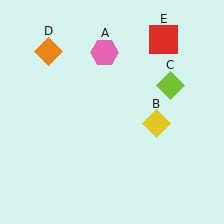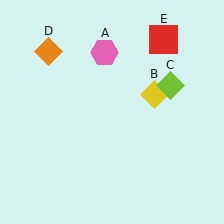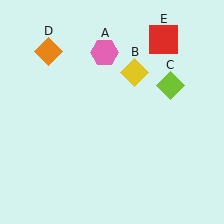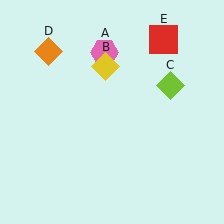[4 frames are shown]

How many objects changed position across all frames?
1 object changed position: yellow diamond (object B).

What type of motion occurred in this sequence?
The yellow diamond (object B) rotated counterclockwise around the center of the scene.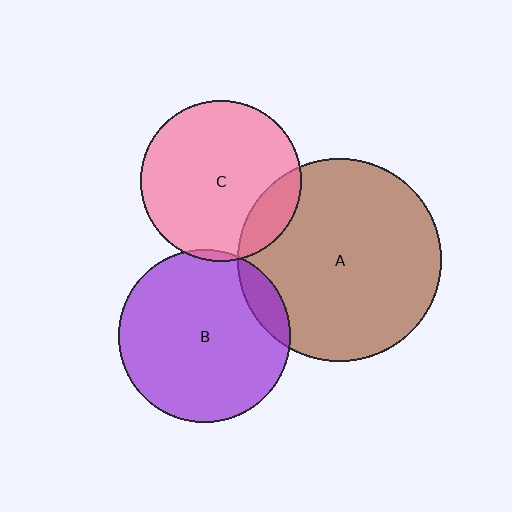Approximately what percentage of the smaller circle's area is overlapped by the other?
Approximately 5%.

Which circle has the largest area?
Circle A (brown).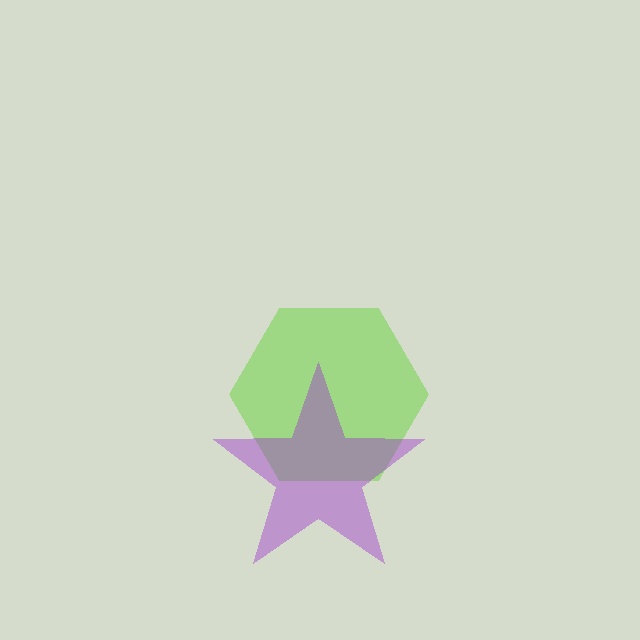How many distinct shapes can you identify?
There are 2 distinct shapes: a lime hexagon, a purple star.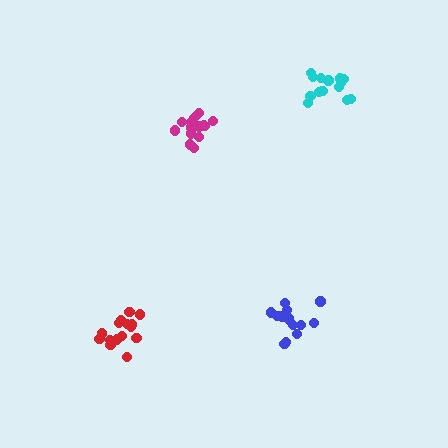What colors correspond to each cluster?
The clusters are colored: red, magenta, blue, cyan.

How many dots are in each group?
Group 1: 15 dots, Group 2: 15 dots, Group 3: 15 dots, Group 4: 14 dots (59 total).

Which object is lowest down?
The red cluster is bottommost.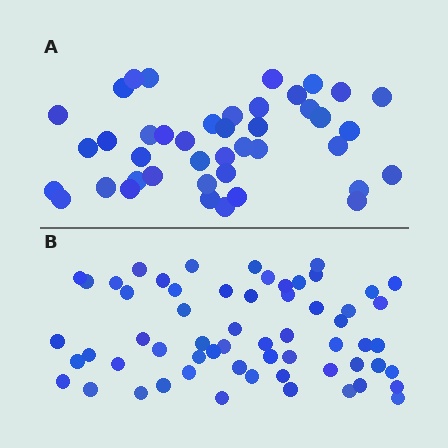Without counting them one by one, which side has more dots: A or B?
Region B (the bottom region) has more dots.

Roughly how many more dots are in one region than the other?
Region B has approximately 20 more dots than region A.